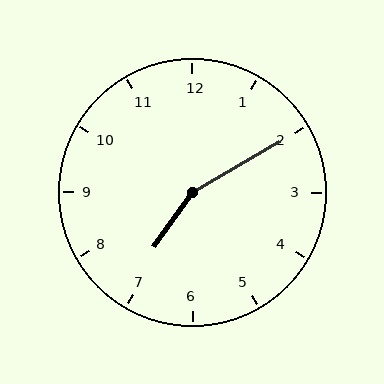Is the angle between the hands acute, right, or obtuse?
It is obtuse.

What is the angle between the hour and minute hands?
Approximately 155 degrees.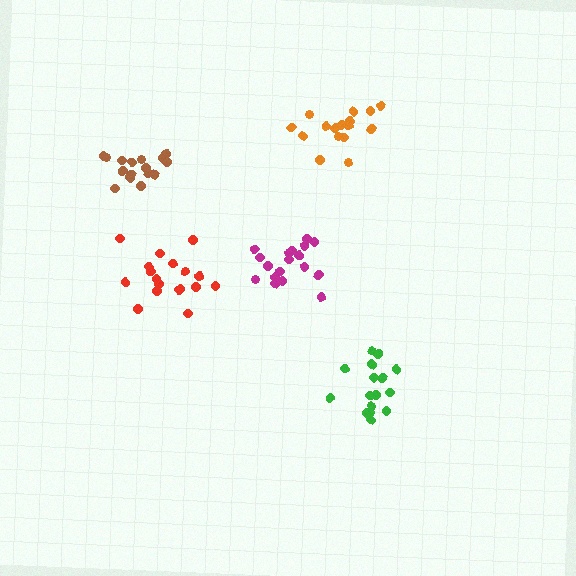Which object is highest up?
The orange cluster is topmost.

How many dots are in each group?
Group 1: 16 dots, Group 2: 18 dots, Group 3: 16 dots, Group 4: 16 dots, Group 5: 19 dots (85 total).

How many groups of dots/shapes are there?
There are 5 groups.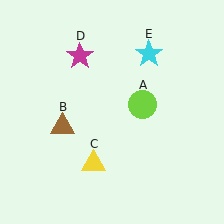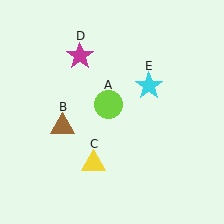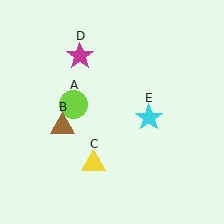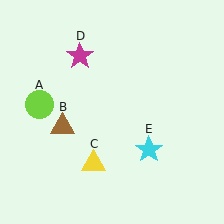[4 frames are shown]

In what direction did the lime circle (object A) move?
The lime circle (object A) moved left.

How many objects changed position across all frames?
2 objects changed position: lime circle (object A), cyan star (object E).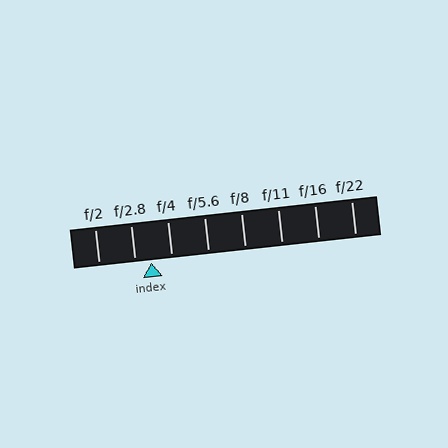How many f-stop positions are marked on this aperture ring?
There are 8 f-stop positions marked.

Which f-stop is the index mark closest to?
The index mark is closest to f/2.8.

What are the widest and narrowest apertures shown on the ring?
The widest aperture shown is f/2 and the narrowest is f/22.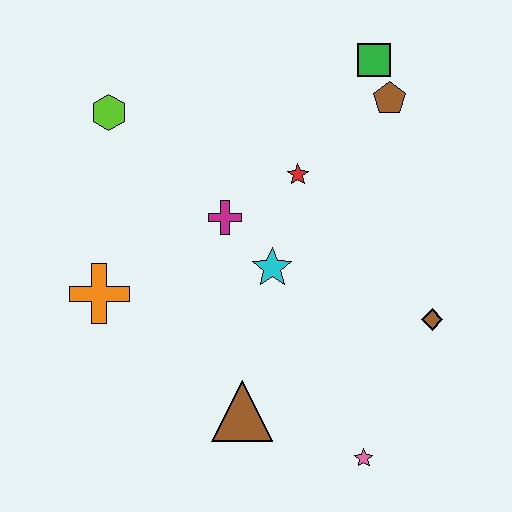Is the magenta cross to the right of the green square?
No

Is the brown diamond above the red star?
No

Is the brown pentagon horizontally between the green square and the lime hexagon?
No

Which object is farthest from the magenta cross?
The pink star is farthest from the magenta cross.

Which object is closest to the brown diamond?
The pink star is closest to the brown diamond.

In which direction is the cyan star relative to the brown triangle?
The cyan star is above the brown triangle.